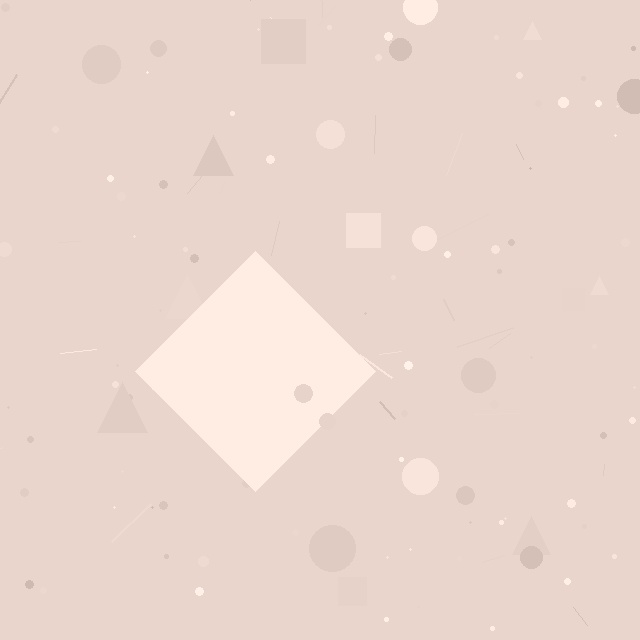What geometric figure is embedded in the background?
A diamond is embedded in the background.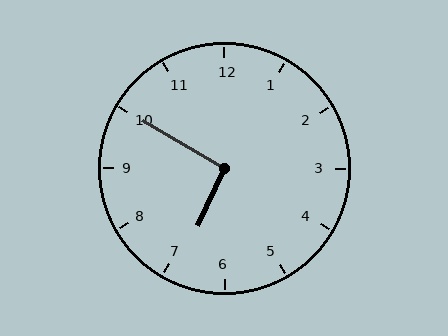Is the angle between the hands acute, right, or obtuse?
It is right.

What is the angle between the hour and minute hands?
Approximately 95 degrees.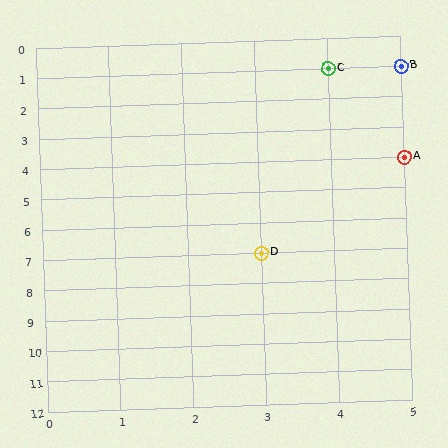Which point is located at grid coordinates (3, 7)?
Point D is at (3, 7).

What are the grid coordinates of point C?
Point C is at grid coordinates (4, 1).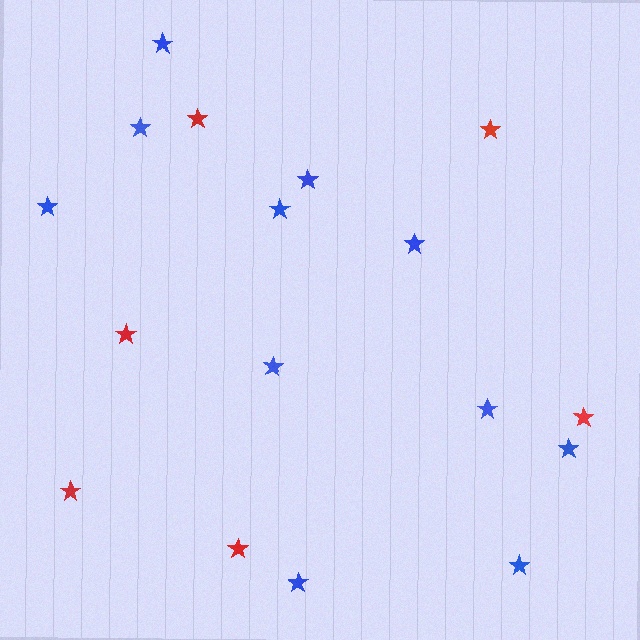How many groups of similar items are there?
There are 2 groups: one group of blue stars (11) and one group of red stars (6).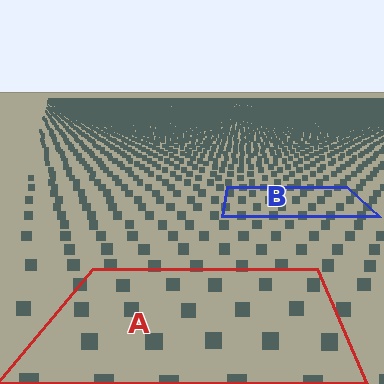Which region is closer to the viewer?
Region A is closer. The texture elements there are larger and more spread out.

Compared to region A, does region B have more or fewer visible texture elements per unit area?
Region B has more texture elements per unit area — they are packed more densely because it is farther away.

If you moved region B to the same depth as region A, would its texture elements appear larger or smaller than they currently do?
They would appear larger. At a closer depth, the same texture elements are projected at a bigger on-screen size.